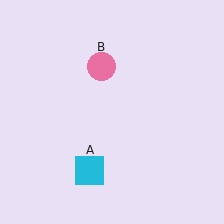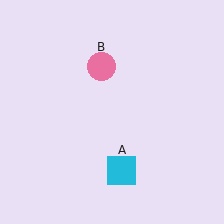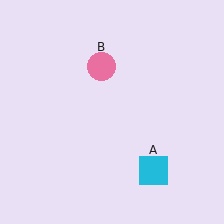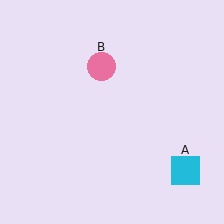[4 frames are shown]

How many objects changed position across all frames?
1 object changed position: cyan square (object A).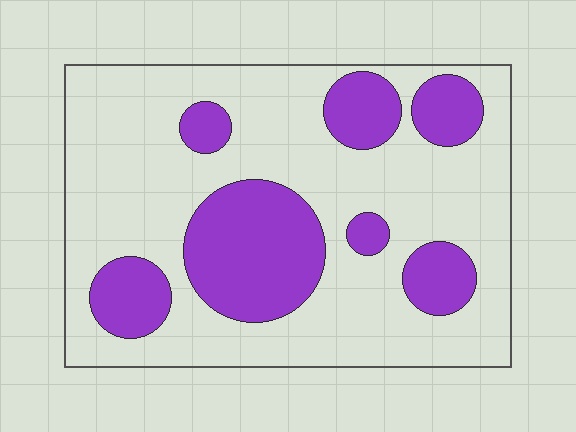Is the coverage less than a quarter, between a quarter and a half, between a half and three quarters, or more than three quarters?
Between a quarter and a half.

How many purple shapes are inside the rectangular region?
7.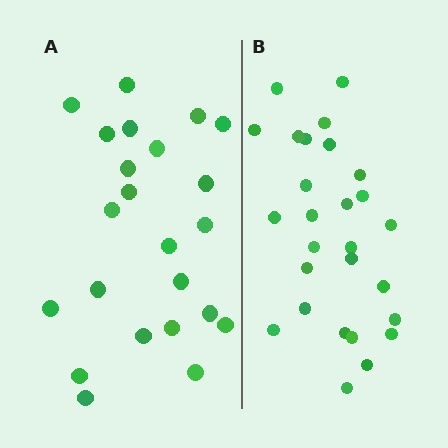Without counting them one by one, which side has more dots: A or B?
Region B (the right region) has more dots.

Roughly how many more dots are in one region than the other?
Region B has about 4 more dots than region A.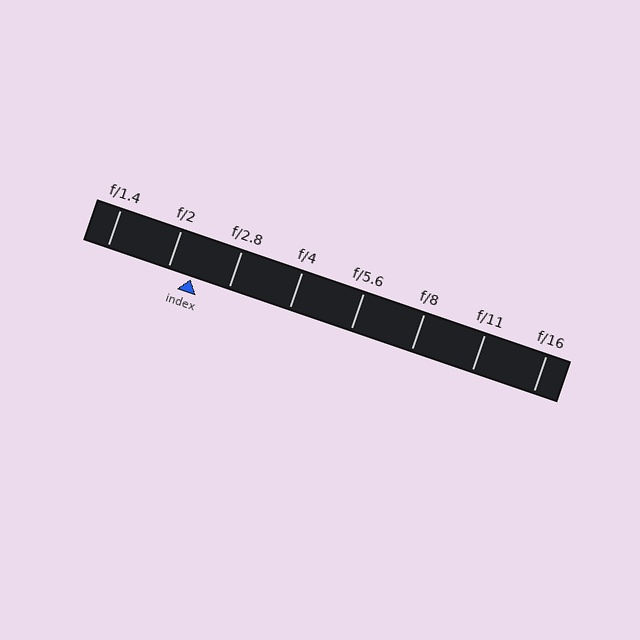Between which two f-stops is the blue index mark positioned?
The index mark is between f/2 and f/2.8.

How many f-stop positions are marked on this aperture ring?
There are 8 f-stop positions marked.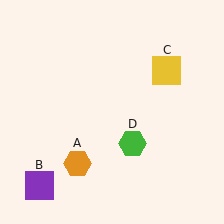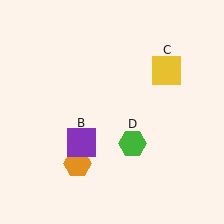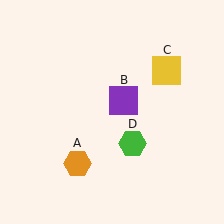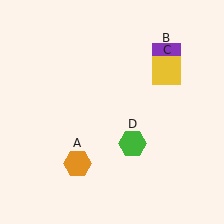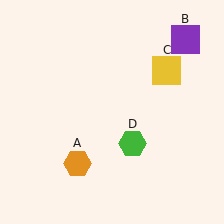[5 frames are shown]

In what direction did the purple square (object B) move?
The purple square (object B) moved up and to the right.